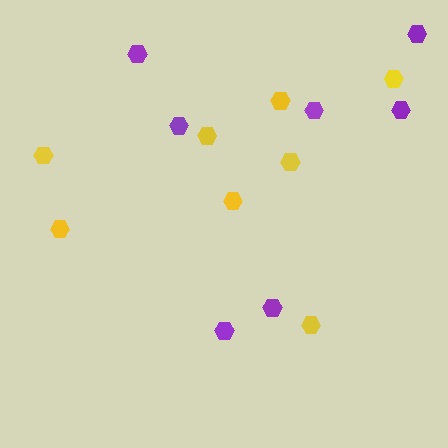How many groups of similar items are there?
There are 2 groups: one group of purple hexagons (7) and one group of yellow hexagons (8).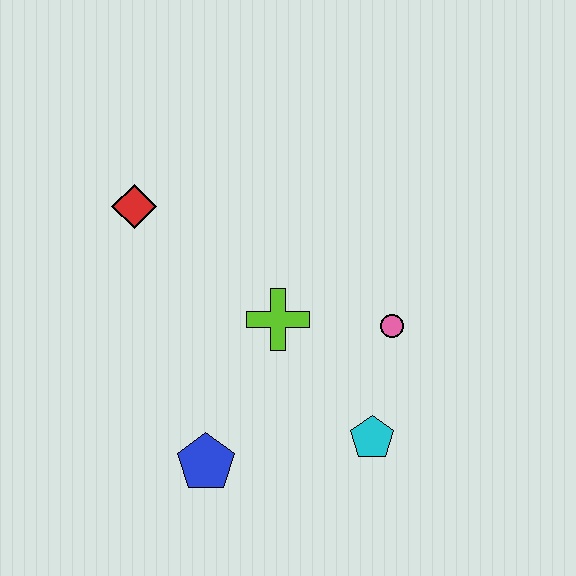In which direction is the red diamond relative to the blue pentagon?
The red diamond is above the blue pentagon.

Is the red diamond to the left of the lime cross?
Yes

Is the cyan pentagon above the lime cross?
No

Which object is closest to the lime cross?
The pink circle is closest to the lime cross.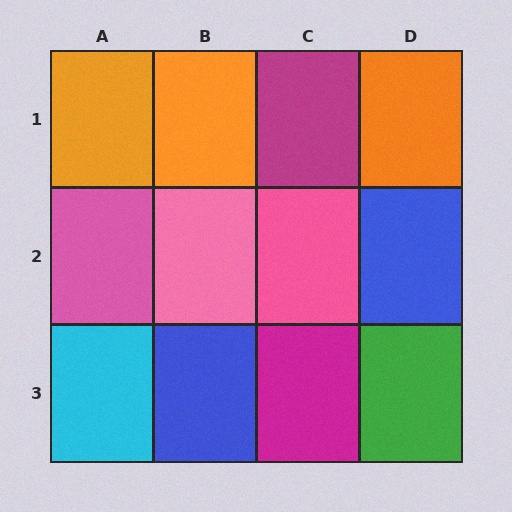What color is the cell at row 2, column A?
Pink.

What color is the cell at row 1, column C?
Magenta.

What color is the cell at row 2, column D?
Blue.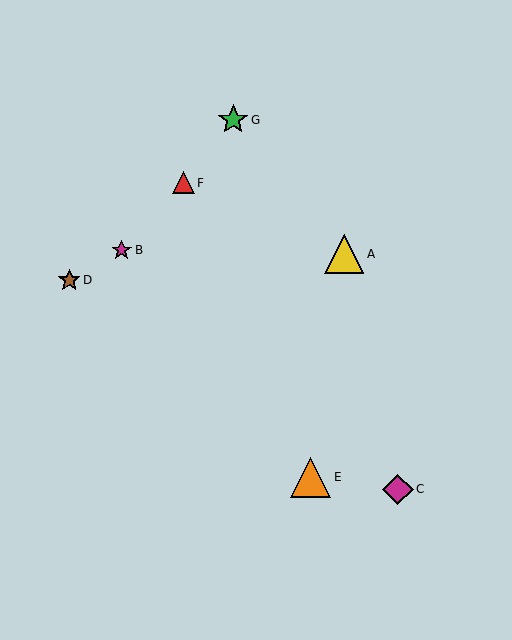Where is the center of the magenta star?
The center of the magenta star is at (122, 250).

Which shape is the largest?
The orange triangle (labeled E) is the largest.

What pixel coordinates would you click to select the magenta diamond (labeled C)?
Click at (398, 489) to select the magenta diamond C.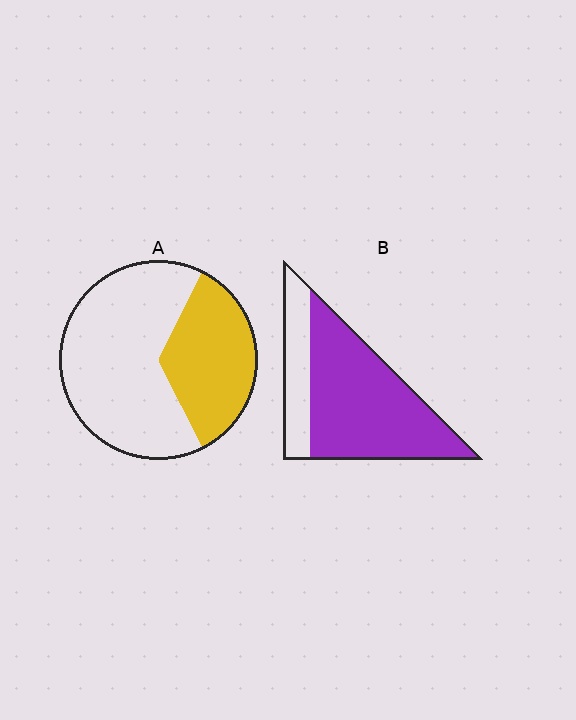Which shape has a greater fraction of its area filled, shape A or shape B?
Shape B.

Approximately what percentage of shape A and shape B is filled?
A is approximately 35% and B is approximately 75%.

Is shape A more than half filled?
No.